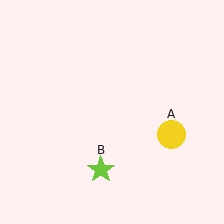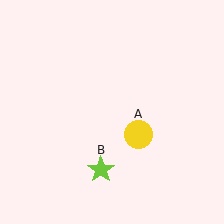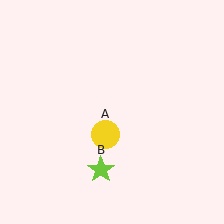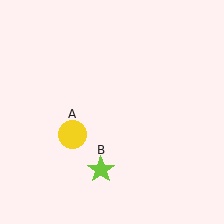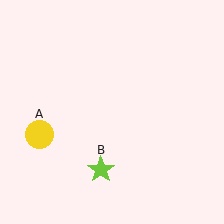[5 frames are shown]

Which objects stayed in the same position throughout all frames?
Lime star (object B) remained stationary.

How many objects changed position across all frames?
1 object changed position: yellow circle (object A).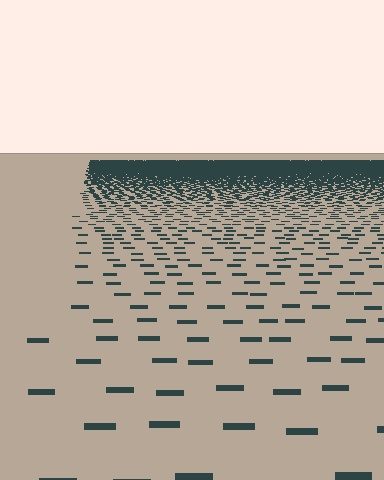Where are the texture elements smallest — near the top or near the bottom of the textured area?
Near the top.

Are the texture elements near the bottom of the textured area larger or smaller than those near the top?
Larger. Near the bottom, elements are closer to the viewer and appear at a bigger on-screen size.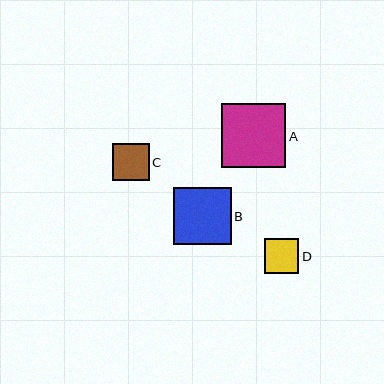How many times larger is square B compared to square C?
Square B is approximately 1.5 times the size of square C.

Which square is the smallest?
Square D is the smallest with a size of approximately 35 pixels.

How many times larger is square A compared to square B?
Square A is approximately 1.1 times the size of square B.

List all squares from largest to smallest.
From largest to smallest: A, B, C, D.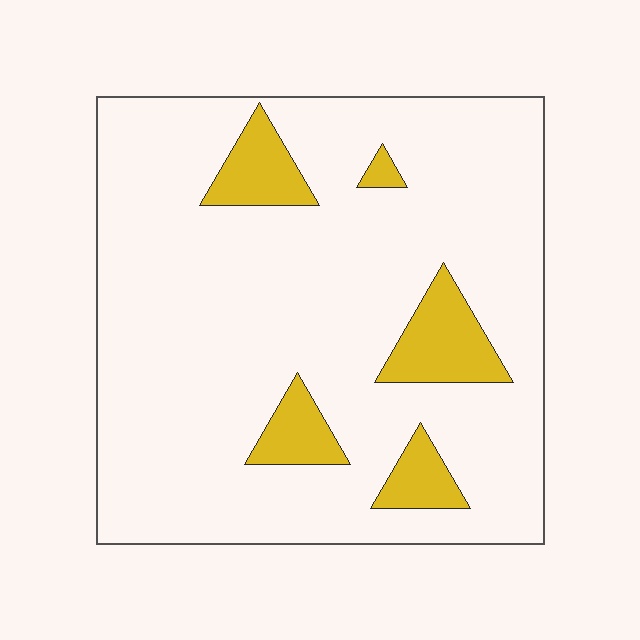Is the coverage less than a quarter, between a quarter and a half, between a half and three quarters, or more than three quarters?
Less than a quarter.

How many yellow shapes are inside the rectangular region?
5.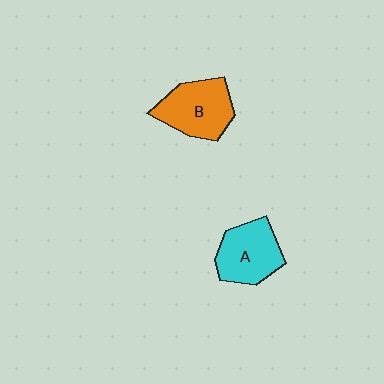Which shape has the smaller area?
Shape A (cyan).